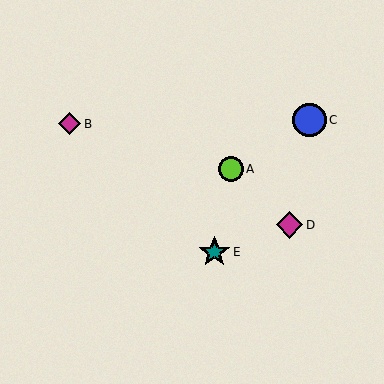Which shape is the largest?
The blue circle (labeled C) is the largest.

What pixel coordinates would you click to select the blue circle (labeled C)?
Click at (309, 120) to select the blue circle C.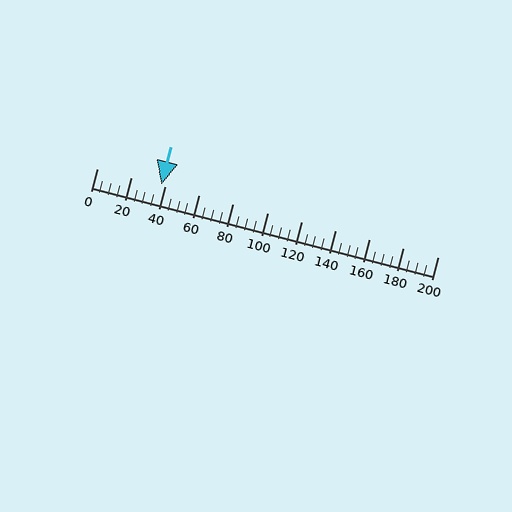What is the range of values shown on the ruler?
The ruler shows values from 0 to 200.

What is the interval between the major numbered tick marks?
The major tick marks are spaced 20 units apart.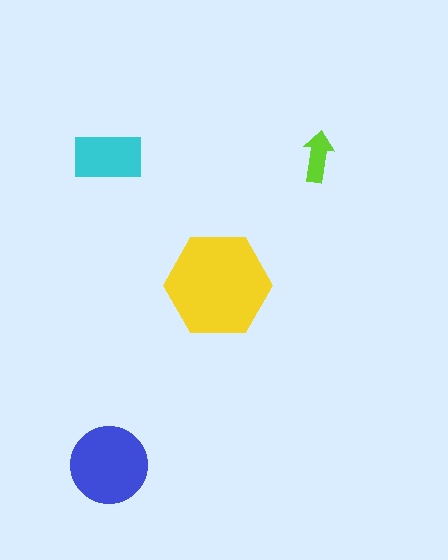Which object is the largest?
The yellow hexagon.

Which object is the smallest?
The lime arrow.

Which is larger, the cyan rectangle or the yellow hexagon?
The yellow hexagon.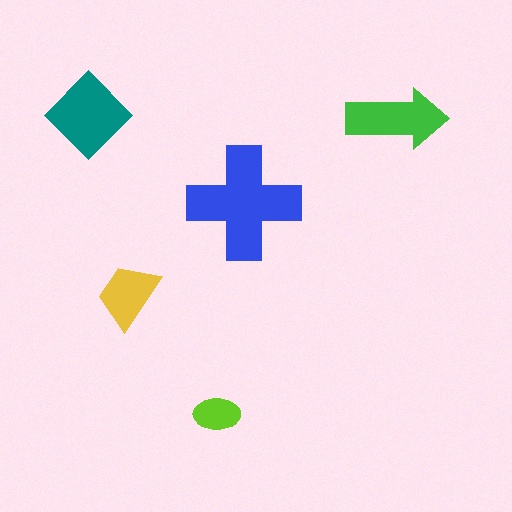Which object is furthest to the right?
The green arrow is rightmost.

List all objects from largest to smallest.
The blue cross, the teal diamond, the green arrow, the yellow trapezoid, the lime ellipse.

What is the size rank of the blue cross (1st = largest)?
1st.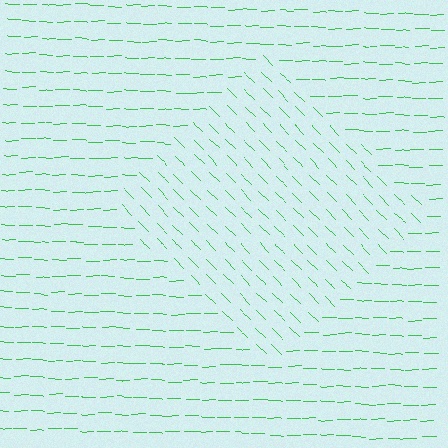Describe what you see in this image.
The image is filled with small green line segments. A diamond region in the image has lines oriented differently from the surrounding lines, creating a visible texture boundary.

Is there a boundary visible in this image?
Yes, there is a texture boundary formed by a change in line orientation.